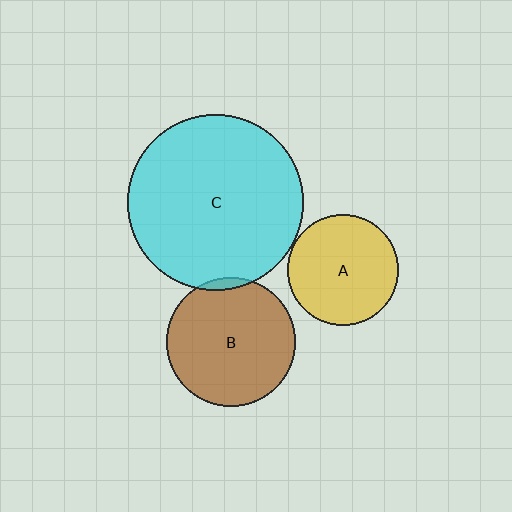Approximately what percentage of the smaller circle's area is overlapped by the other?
Approximately 5%.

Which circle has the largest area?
Circle C (cyan).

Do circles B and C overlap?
Yes.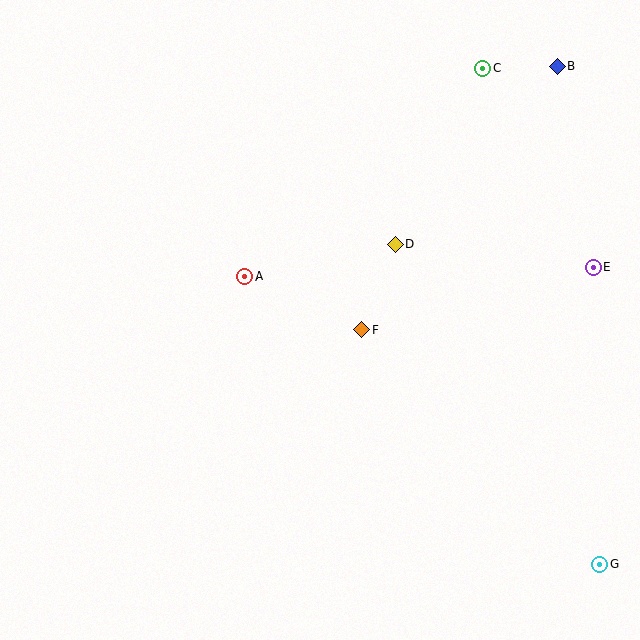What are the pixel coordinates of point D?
Point D is at (395, 244).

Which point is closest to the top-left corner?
Point A is closest to the top-left corner.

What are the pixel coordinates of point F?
Point F is at (362, 329).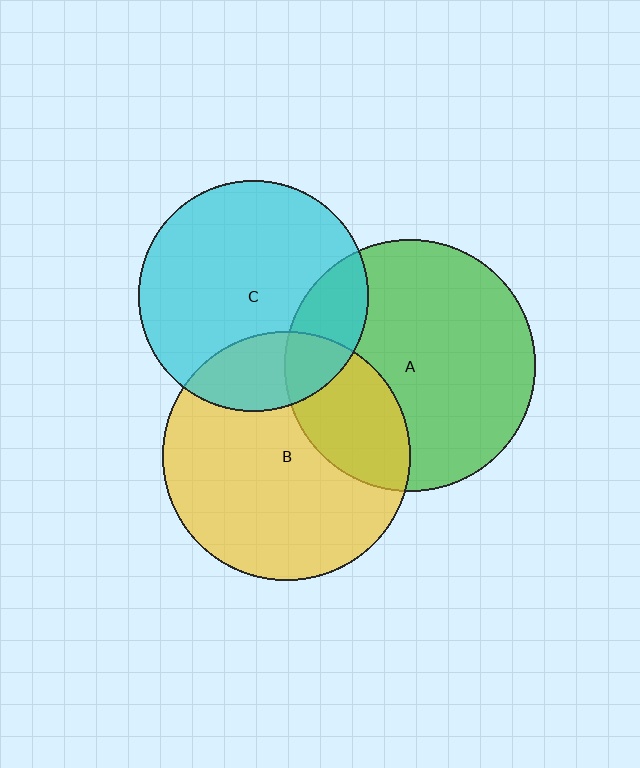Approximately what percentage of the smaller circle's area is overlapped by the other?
Approximately 20%.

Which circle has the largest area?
Circle A (green).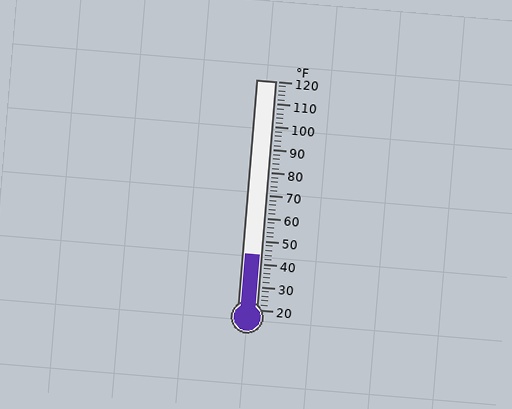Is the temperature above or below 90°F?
The temperature is below 90°F.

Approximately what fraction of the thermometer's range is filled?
The thermometer is filled to approximately 25% of its range.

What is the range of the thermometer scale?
The thermometer scale ranges from 20°F to 120°F.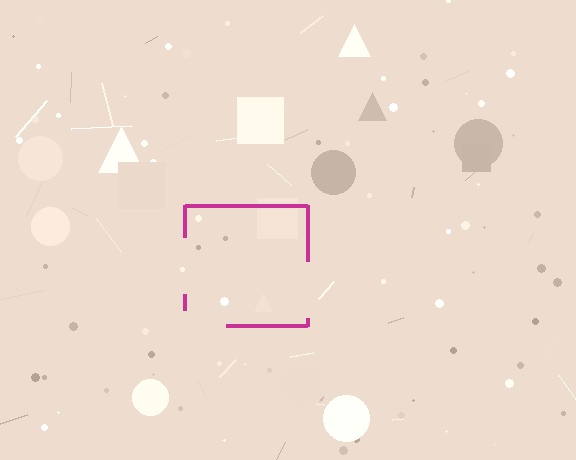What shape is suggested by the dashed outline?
The dashed outline suggests a square.